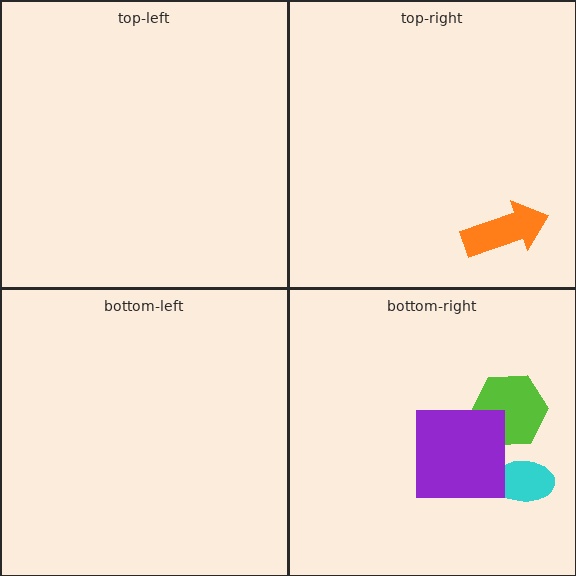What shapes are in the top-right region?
The orange arrow.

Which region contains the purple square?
The bottom-right region.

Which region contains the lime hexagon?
The bottom-right region.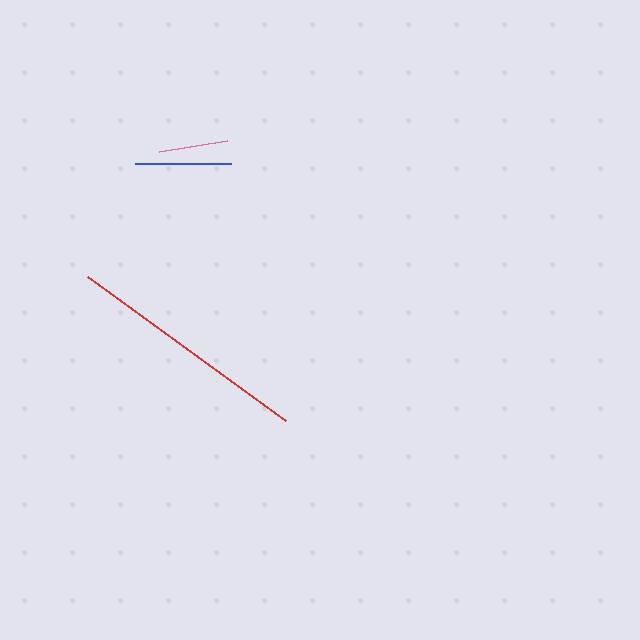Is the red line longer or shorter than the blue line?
The red line is longer than the blue line.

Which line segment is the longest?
The red line is the longest at approximately 244 pixels.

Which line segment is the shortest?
The pink line is the shortest at approximately 69 pixels.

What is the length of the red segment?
The red segment is approximately 244 pixels long.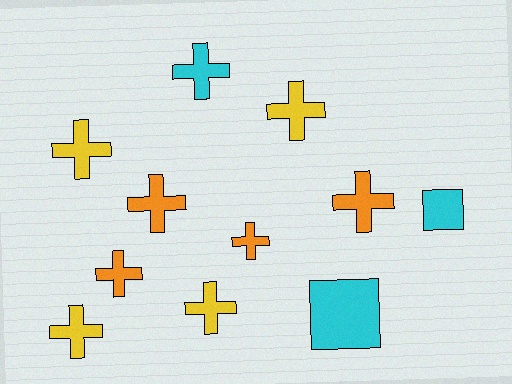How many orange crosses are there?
There are 4 orange crosses.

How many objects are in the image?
There are 11 objects.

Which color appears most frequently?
Yellow, with 4 objects.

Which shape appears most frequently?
Cross, with 9 objects.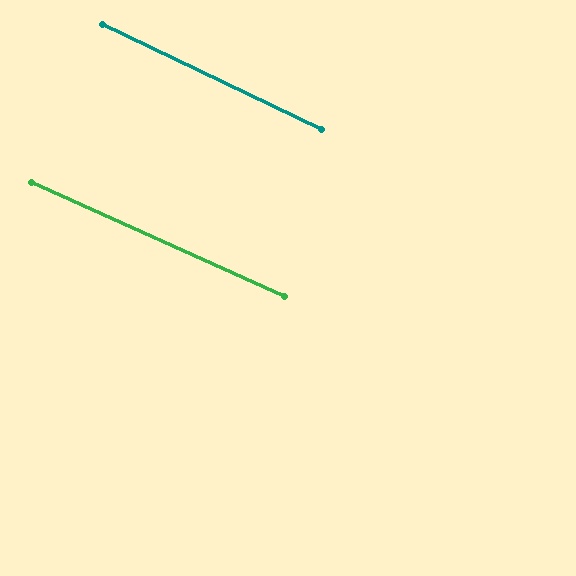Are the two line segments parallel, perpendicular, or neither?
Parallel — their directions differ by only 1.2°.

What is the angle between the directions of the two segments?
Approximately 1 degree.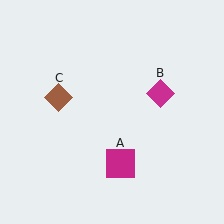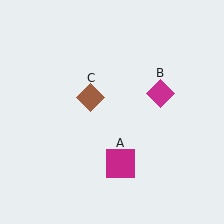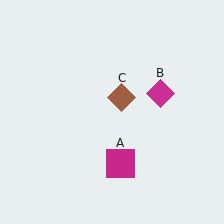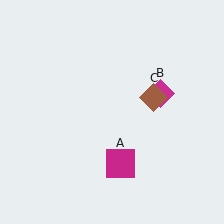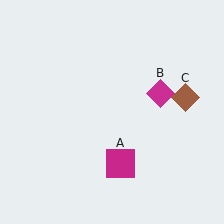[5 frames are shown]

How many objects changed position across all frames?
1 object changed position: brown diamond (object C).